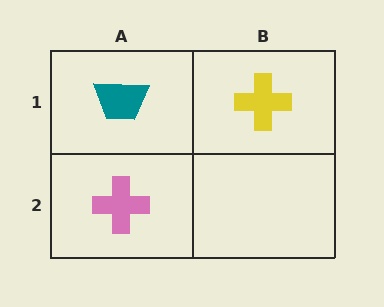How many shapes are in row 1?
2 shapes.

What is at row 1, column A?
A teal trapezoid.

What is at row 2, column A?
A pink cross.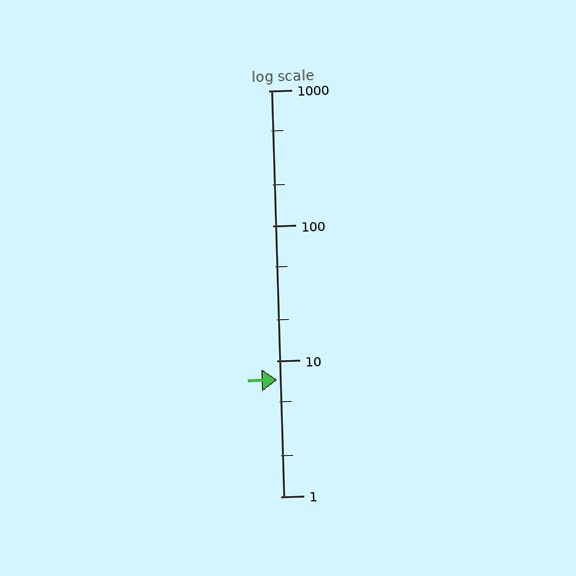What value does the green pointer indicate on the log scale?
The pointer indicates approximately 7.3.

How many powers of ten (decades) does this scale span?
The scale spans 3 decades, from 1 to 1000.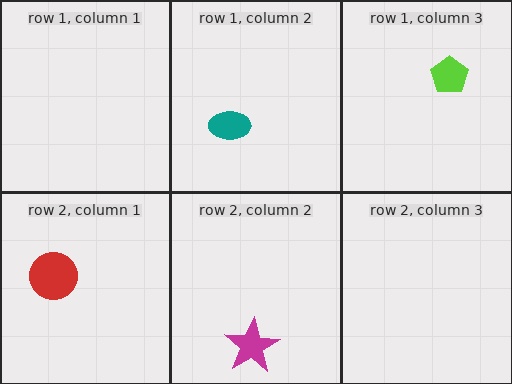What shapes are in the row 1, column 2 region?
The teal ellipse.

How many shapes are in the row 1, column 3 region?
1.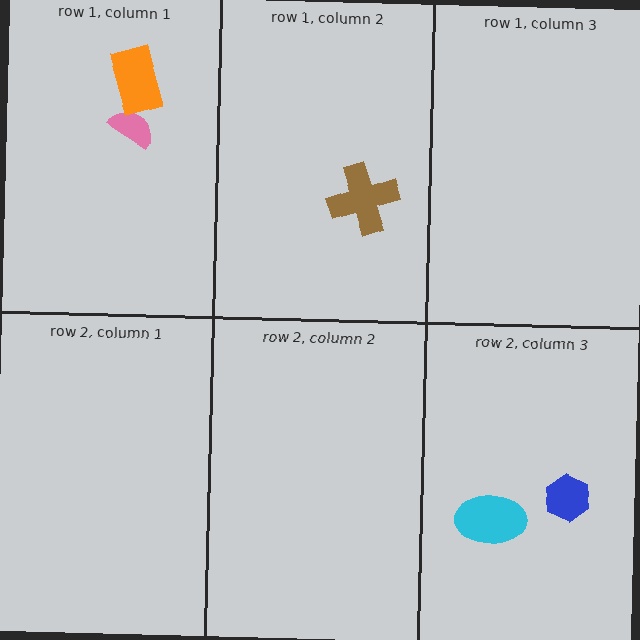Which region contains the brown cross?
The row 1, column 2 region.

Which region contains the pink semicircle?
The row 1, column 1 region.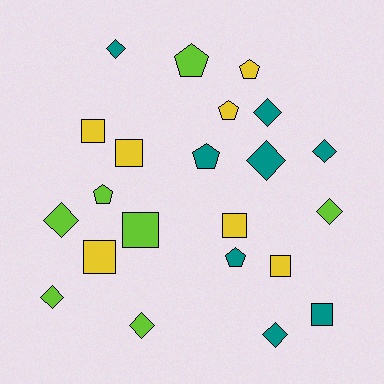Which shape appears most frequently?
Diamond, with 9 objects.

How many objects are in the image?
There are 22 objects.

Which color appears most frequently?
Teal, with 8 objects.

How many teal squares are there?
There is 1 teal square.